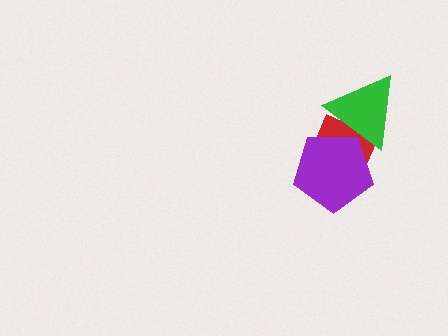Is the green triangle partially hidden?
Yes, it is partially covered by another shape.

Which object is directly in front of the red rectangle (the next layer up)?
The green triangle is directly in front of the red rectangle.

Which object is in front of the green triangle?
The purple pentagon is in front of the green triangle.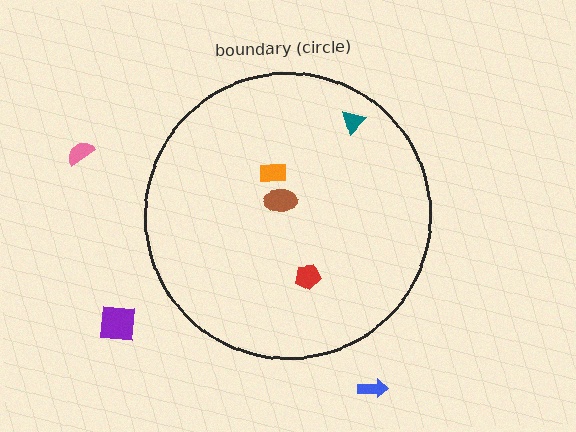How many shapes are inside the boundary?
4 inside, 3 outside.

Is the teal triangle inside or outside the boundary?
Inside.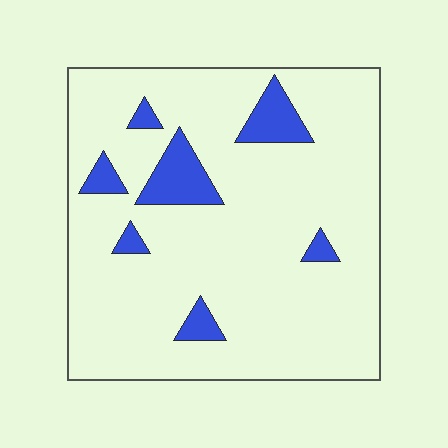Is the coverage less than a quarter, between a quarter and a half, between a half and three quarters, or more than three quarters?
Less than a quarter.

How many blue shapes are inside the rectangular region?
7.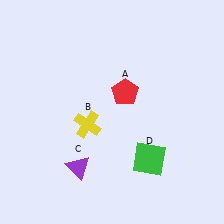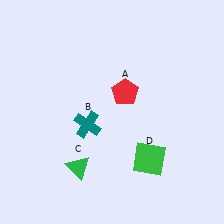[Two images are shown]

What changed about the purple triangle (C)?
In Image 1, C is purple. In Image 2, it changed to green.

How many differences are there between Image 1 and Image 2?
There are 2 differences between the two images.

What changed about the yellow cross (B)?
In Image 1, B is yellow. In Image 2, it changed to teal.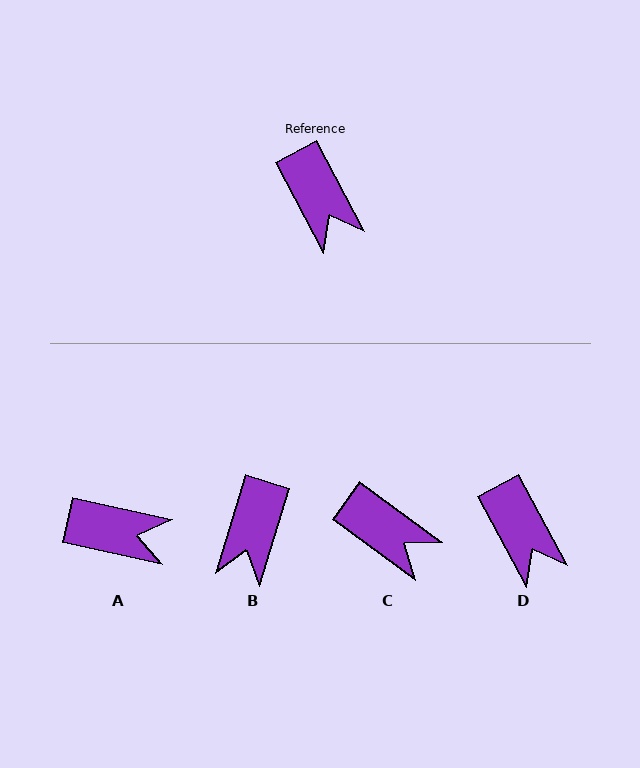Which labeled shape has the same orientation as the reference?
D.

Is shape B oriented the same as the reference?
No, it is off by about 45 degrees.